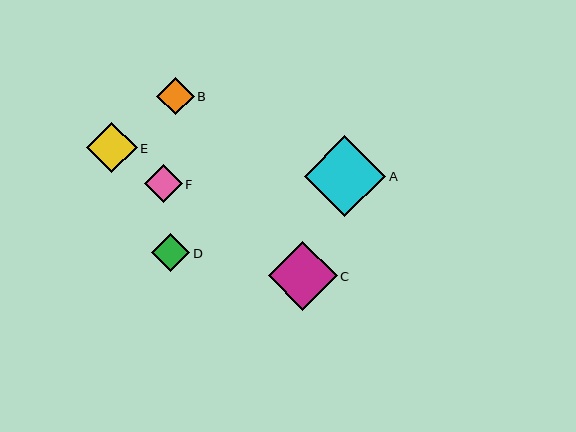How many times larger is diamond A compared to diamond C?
Diamond A is approximately 1.2 times the size of diamond C.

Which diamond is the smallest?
Diamond B is the smallest with a size of approximately 38 pixels.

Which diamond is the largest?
Diamond A is the largest with a size of approximately 81 pixels.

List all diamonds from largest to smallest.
From largest to smallest: A, C, E, D, F, B.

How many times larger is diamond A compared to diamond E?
Diamond A is approximately 1.6 times the size of diamond E.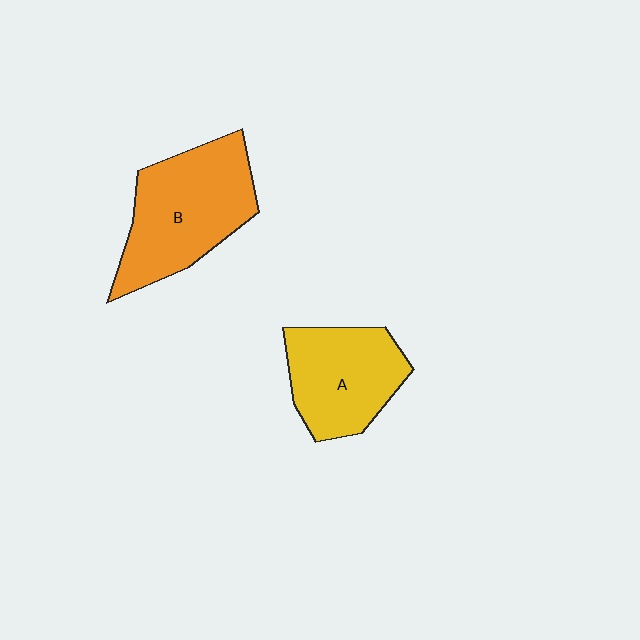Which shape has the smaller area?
Shape A (yellow).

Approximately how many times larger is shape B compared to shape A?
Approximately 1.3 times.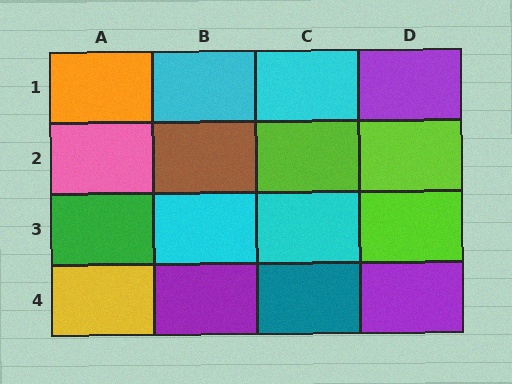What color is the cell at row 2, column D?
Lime.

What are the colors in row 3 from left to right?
Green, cyan, cyan, lime.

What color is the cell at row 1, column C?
Cyan.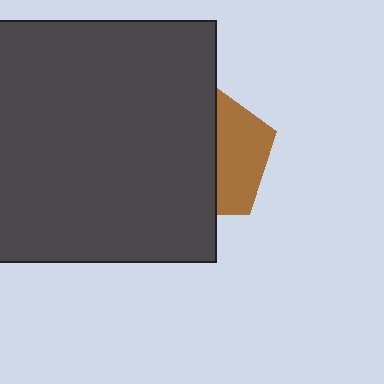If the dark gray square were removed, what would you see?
You would see the complete brown pentagon.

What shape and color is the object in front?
The object in front is a dark gray square.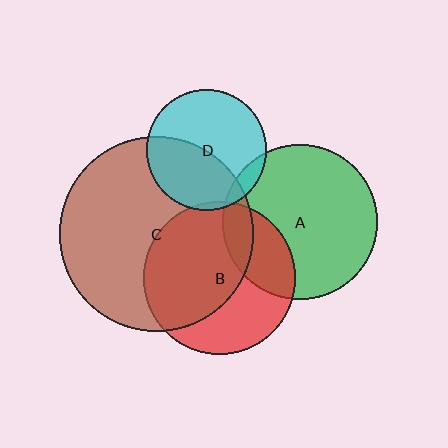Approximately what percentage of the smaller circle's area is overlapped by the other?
Approximately 10%.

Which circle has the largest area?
Circle C (brown).